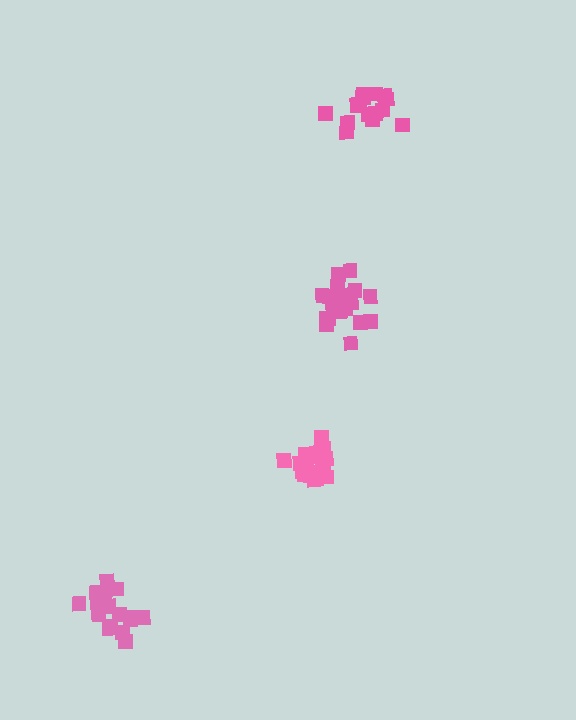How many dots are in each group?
Group 1: 15 dots, Group 2: 18 dots, Group 3: 18 dots, Group 4: 20 dots (71 total).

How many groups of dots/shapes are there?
There are 4 groups.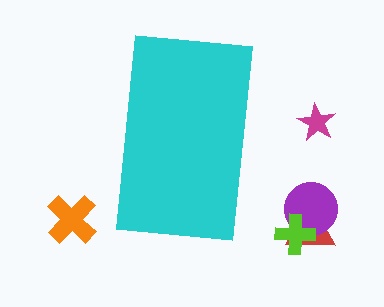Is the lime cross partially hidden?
No, the lime cross is fully visible.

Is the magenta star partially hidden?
No, the magenta star is fully visible.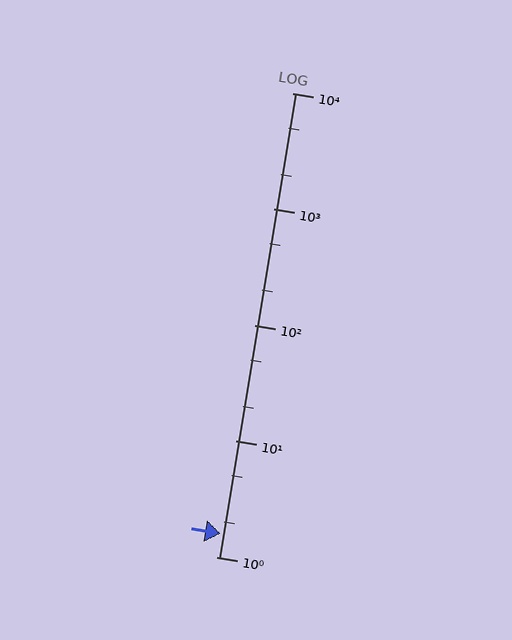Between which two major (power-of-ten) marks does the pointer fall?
The pointer is between 1 and 10.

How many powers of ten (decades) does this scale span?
The scale spans 4 decades, from 1 to 10000.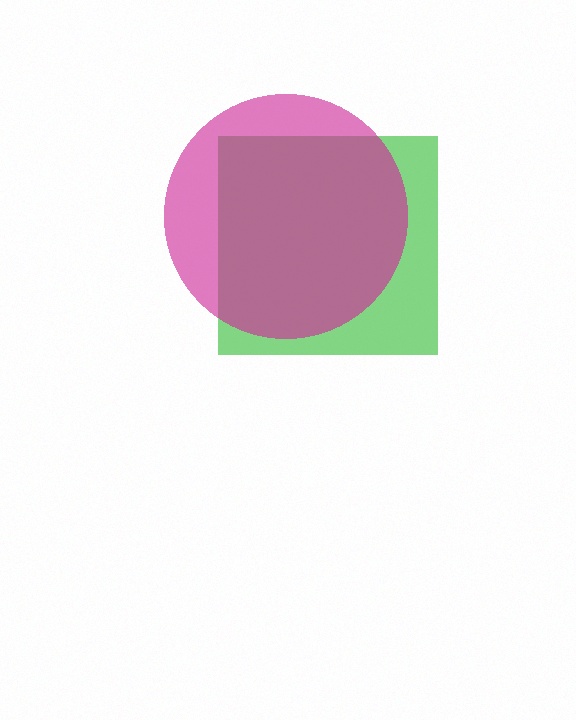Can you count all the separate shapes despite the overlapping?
Yes, there are 2 separate shapes.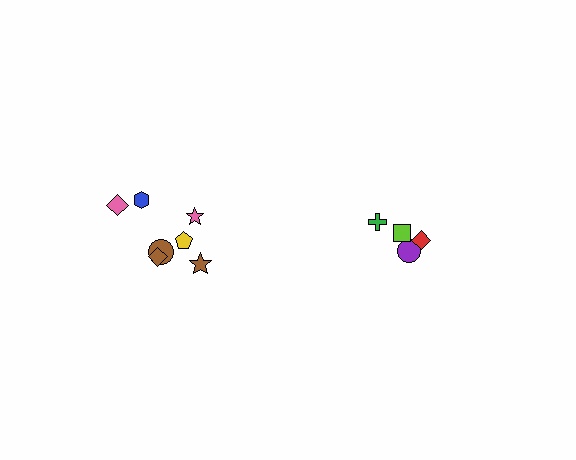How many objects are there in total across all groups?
There are 11 objects.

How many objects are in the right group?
There are 4 objects.